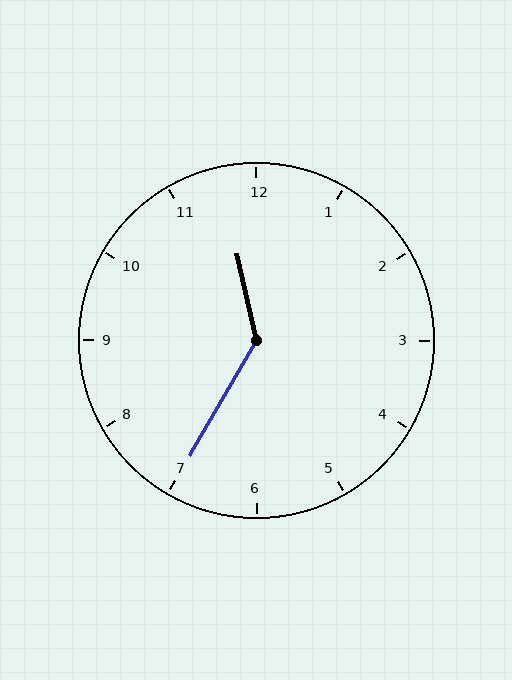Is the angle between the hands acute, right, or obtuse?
It is obtuse.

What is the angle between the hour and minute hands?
Approximately 138 degrees.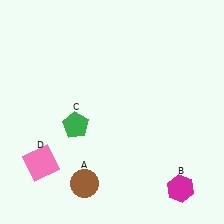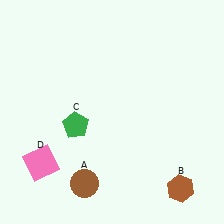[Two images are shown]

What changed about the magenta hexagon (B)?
In Image 1, B is magenta. In Image 2, it changed to brown.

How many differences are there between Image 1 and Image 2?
There is 1 difference between the two images.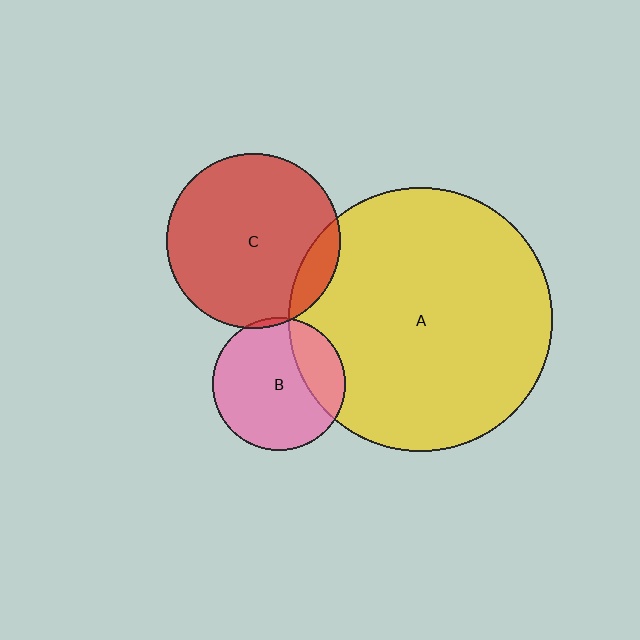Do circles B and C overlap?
Yes.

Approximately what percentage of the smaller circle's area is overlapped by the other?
Approximately 5%.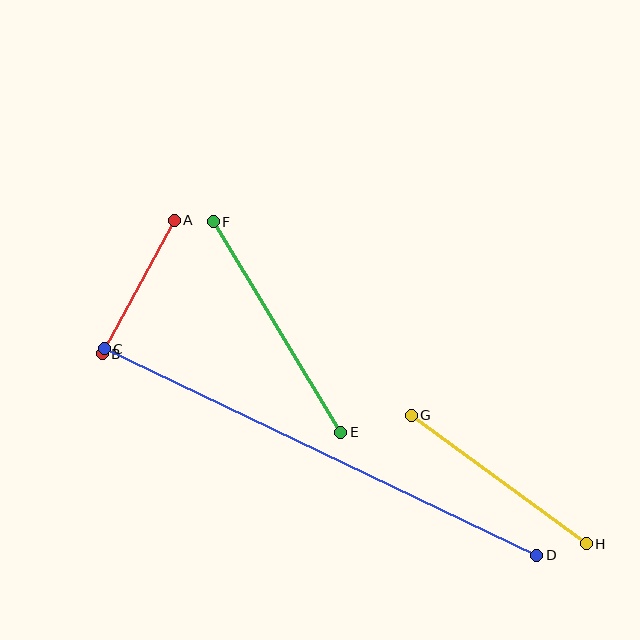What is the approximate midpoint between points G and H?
The midpoint is at approximately (499, 479) pixels.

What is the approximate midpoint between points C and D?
The midpoint is at approximately (320, 452) pixels.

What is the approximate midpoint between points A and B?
The midpoint is at approximately (138, 287) pixels.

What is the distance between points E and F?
The distance is approximately 246 pixels.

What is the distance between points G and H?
The distance is approximately 217 pixels.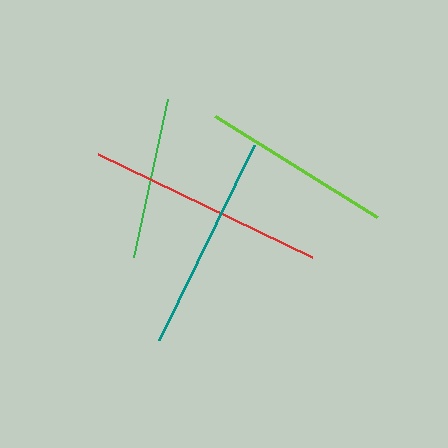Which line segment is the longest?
The red line is the longest at approximately 237 pixels.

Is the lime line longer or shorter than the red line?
The red line is longer than the lime line.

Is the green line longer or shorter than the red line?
The red line is longer than the green line.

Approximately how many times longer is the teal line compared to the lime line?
The teal line is approximately 1.1 times the length of the lime line.